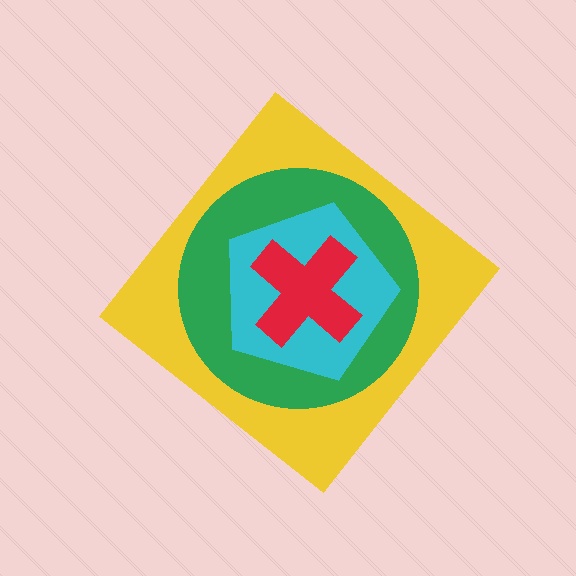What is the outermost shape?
The yellow diamond.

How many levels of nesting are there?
4.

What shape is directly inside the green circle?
The cyan pentagon.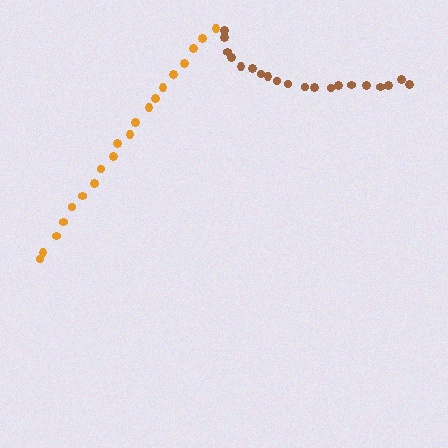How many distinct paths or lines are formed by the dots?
There are 2 distinct paths.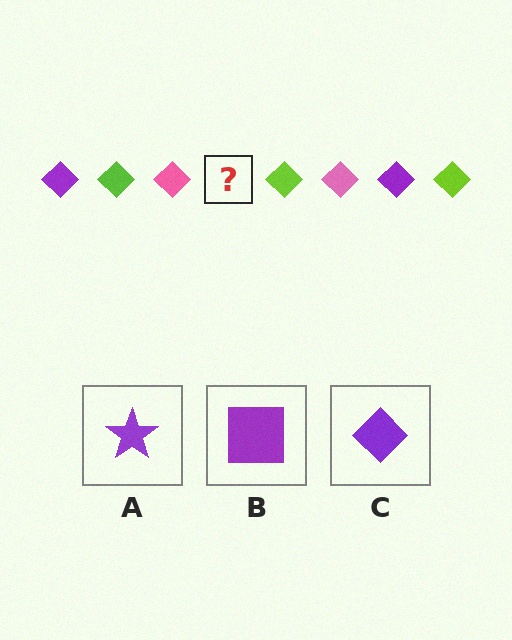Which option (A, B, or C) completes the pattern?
C.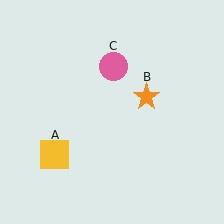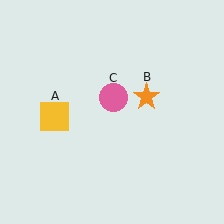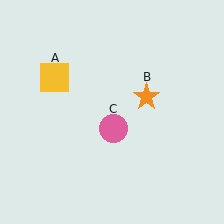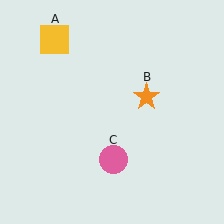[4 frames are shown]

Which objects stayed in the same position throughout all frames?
Orange star (object B) remained stationary.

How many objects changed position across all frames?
2 objects changed position: yellow square (object A), pink circle (object C).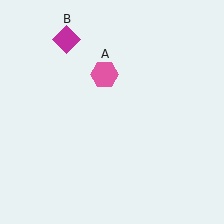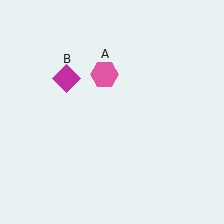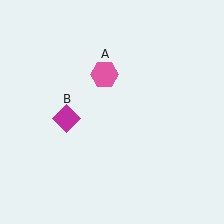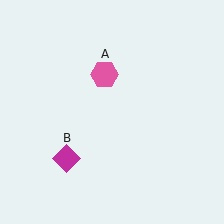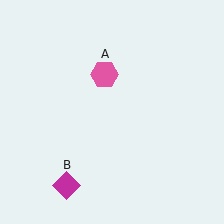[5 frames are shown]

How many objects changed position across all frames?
1 object changed position: magenta diamond (object B).